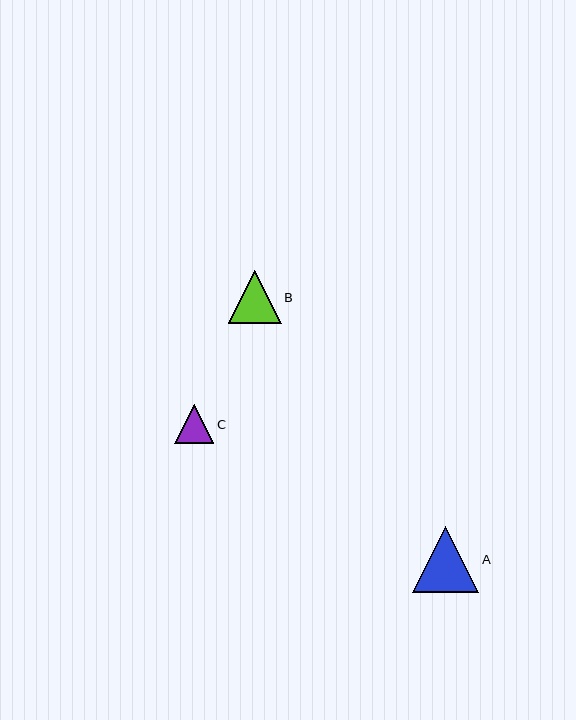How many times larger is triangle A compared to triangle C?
Triangle A is approximately 1.7 times the size of triangle C.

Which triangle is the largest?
Triangle A is the largest with a size of approximately 66 pixels.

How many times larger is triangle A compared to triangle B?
Triangle A is approximately 1.3 times the size of triangle B.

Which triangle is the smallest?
Triangle C is the smallest with a size of approximately 39 pixels.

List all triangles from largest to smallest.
From largest to smallest: A, B, C.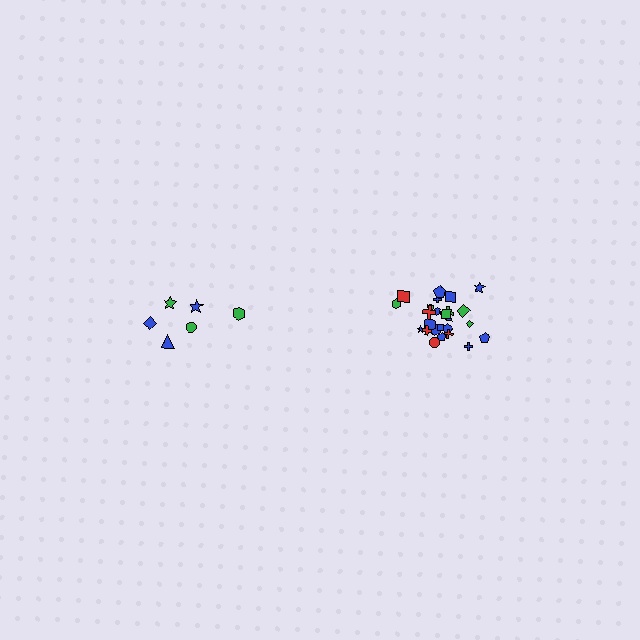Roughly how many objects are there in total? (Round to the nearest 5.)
Roughly 30 objects in total.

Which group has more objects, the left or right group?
The right group.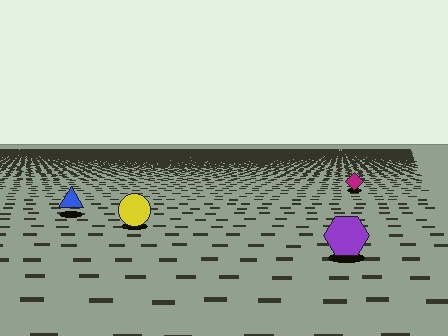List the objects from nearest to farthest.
From nearest to farthest: the purple hexagon, the yellow circle, the blue triangle, the magenta diamond.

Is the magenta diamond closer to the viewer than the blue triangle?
No. The blue triangle is closer — you can tell from the texture gradient: the ground texture is coarser near it.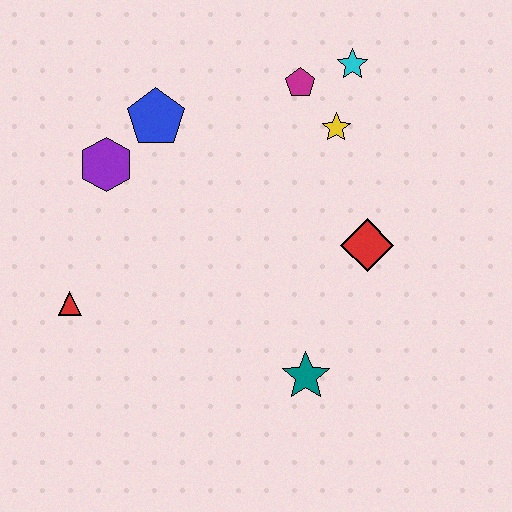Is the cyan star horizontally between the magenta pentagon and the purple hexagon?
No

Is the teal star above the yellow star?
No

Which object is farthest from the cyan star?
The red triangle is farthest from the cyan star.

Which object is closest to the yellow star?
The magenta pentagon is closest to the yellow star.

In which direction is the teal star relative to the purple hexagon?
The teal star is below the purple hexagon.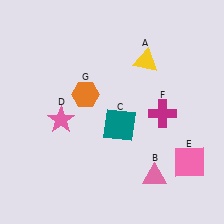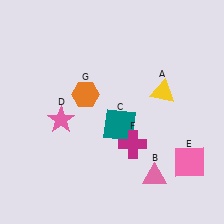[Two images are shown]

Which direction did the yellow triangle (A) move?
The yellow triangle (A) moved down.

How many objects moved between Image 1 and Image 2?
2 objects moved between the two images.